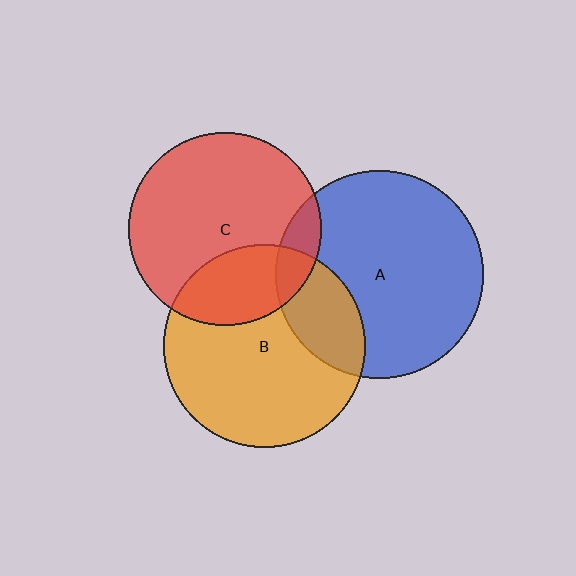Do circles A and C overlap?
Yes.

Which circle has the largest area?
Circle A (blue).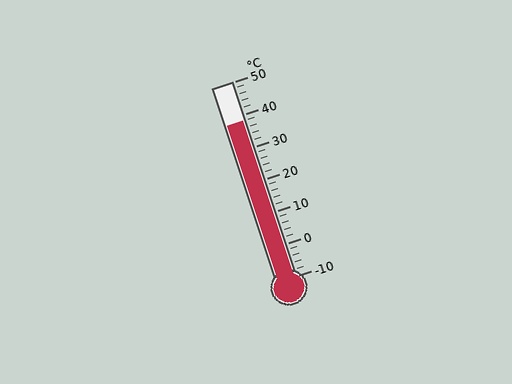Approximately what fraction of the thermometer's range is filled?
The thermometer is filled to approximately 80% of its range.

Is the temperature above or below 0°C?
The temperature is above 0°C.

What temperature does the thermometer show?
The thermometer shows approximately 38°C.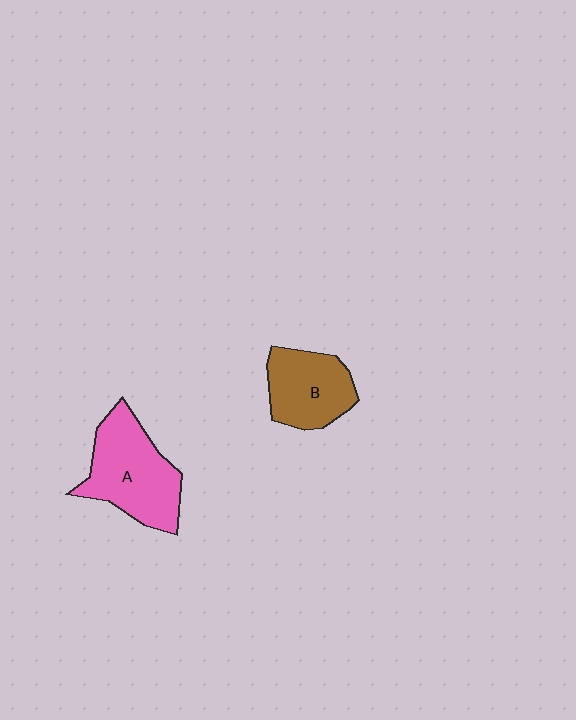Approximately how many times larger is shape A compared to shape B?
Approximately 1.4 times.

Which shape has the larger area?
Shape A (pink).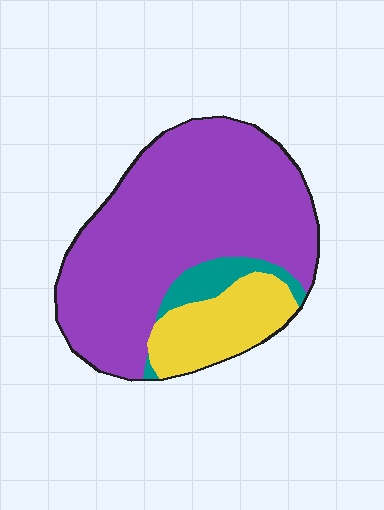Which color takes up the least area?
Teal, at roughly 5%.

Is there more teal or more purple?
Purple.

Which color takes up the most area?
Purple, at roughly 75%.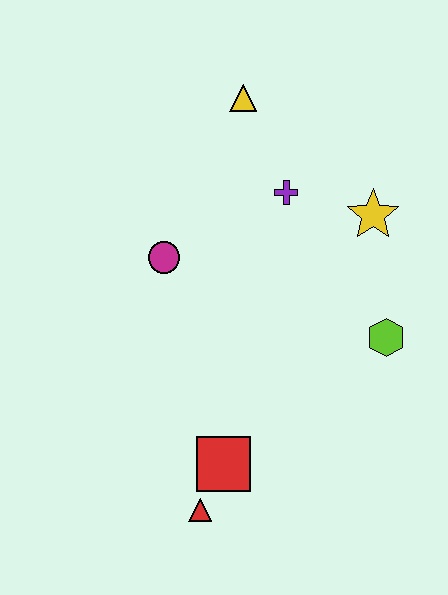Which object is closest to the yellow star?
The purple cross is closest to the yellow star.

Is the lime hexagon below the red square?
No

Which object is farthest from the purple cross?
The red triangle is farthest from the purple cross.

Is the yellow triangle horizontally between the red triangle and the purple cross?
Yes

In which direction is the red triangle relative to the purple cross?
The red triangle is below the purple cross.